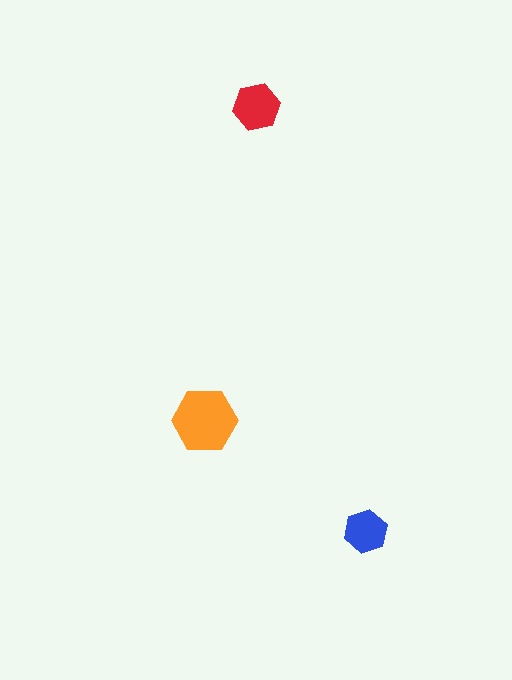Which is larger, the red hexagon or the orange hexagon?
The orange one.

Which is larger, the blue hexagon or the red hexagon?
The red one.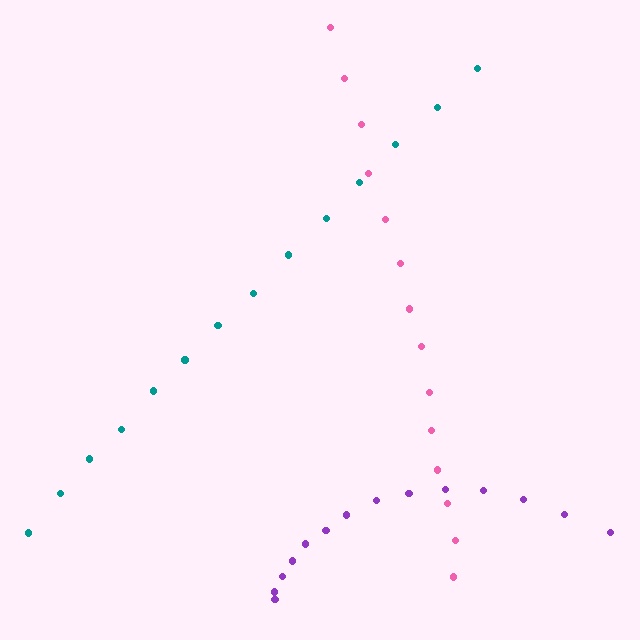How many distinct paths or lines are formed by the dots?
There are 3 distinct paths.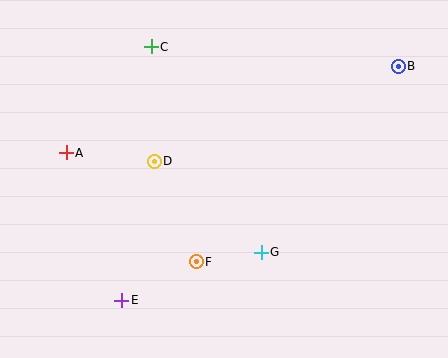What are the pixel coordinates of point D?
Point D is at (154, 161).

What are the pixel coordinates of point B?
Point B is at (398, 66).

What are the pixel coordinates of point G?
Point G is at (261, 252).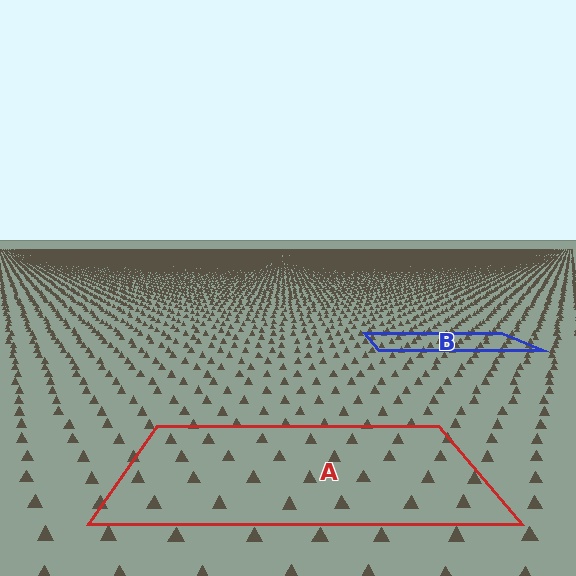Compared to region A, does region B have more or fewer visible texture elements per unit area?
Region B has more texture elements per unit area — they are packed more densely because it is farther away.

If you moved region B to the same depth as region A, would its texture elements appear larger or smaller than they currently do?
They would appear larger. At a closer depth, the same texture elements are projected at a bigger on-screen size.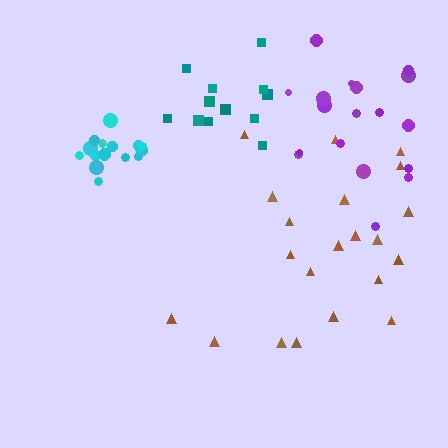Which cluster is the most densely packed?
Cyan.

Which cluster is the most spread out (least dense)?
Brown.